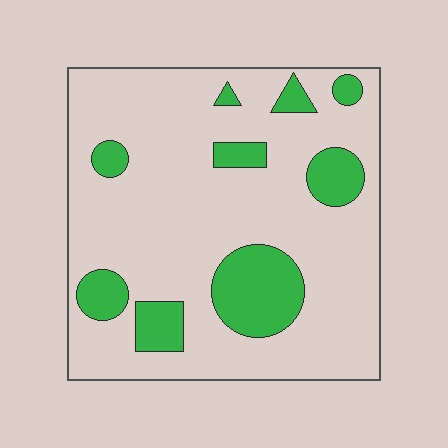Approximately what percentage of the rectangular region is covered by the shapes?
Approximately 20%.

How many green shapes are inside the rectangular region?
9.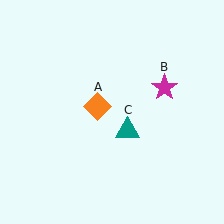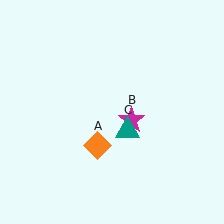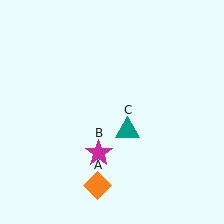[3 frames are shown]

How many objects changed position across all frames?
2 objects changed position: orange diamond (object A), magenta star (object B).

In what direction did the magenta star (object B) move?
The magenta star (object B) moved down and to the left.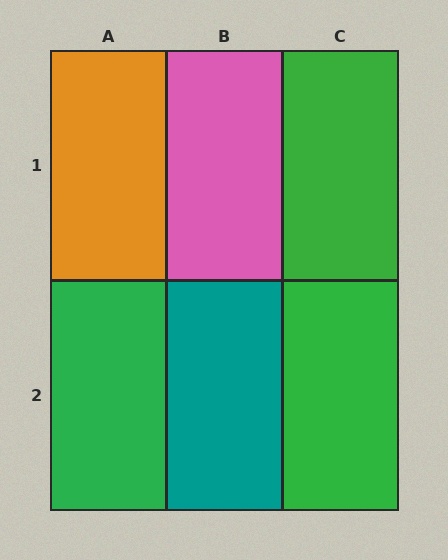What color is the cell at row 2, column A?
Green.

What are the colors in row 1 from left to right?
Orange, pink, green.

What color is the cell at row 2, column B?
Teal.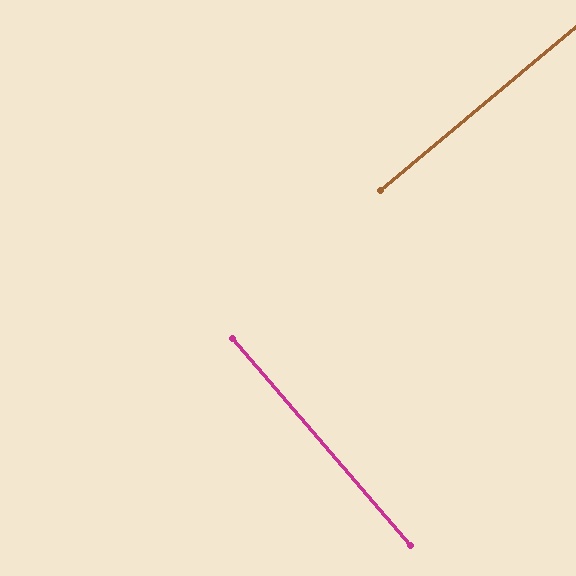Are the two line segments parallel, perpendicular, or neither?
Perpendicular — they meet at approximately 89°.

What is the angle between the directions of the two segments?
Approximately 89 degrees.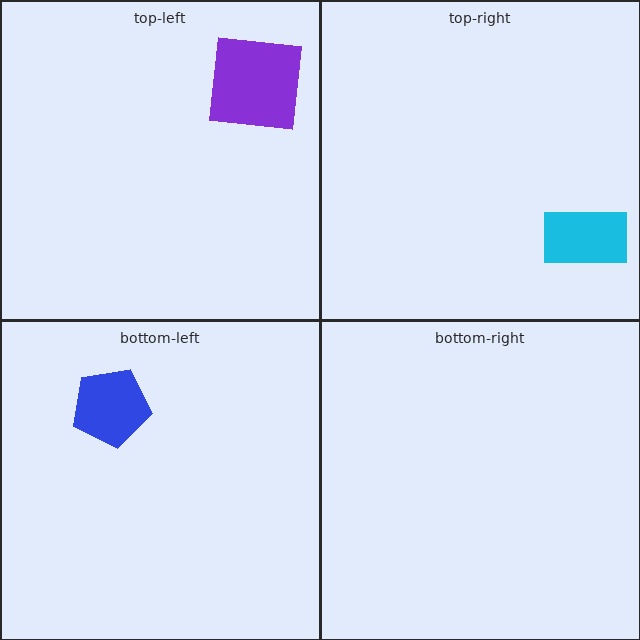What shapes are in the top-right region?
The cyan rectangle.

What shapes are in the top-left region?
The purple square.